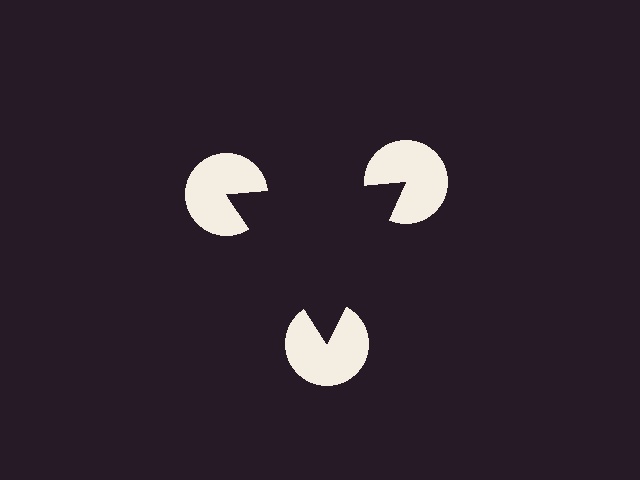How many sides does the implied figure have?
3 sides.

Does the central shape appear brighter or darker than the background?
It typically appears slightly darker than the background, even though no actual brightness change is drawn.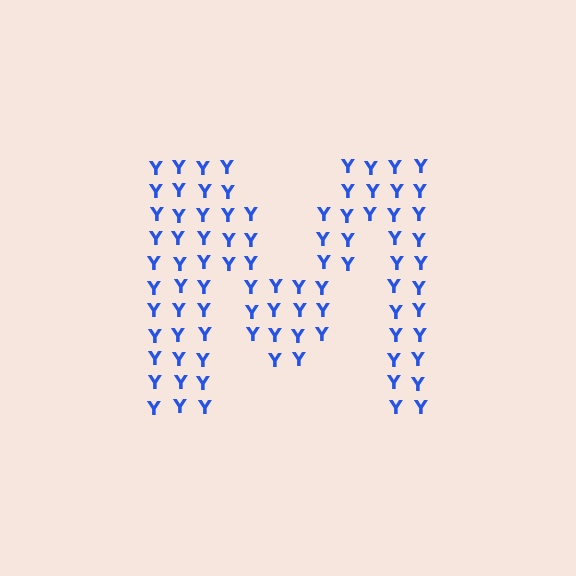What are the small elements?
The small elements are letter Y's.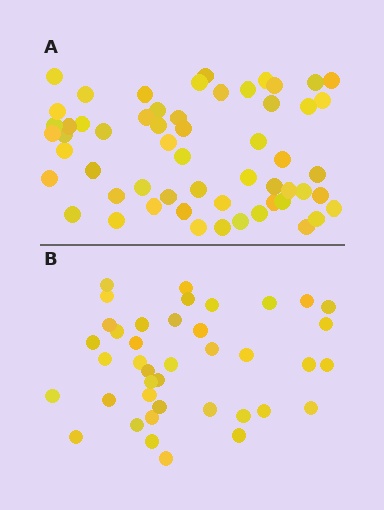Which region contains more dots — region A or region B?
Region A (the top region) has more dots.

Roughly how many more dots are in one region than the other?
Region A has approximately 15 more dots than region B.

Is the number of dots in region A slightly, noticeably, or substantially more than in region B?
Region A has noticeably more, but not dramatically so. The ratio is roughly 1.4 to 1.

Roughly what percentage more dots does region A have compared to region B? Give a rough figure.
About 40% more.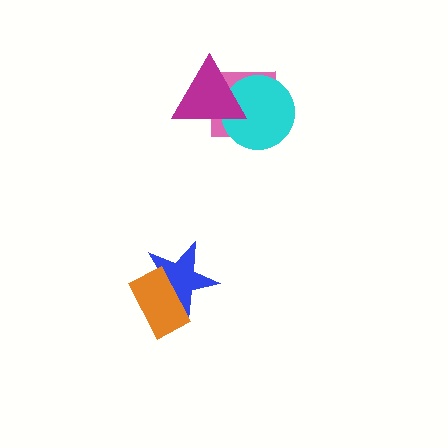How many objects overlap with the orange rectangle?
1 object overlaps with the orange rectangle.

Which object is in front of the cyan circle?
The magenta triangle is in front of the cyan circle.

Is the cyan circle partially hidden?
Yes, it is partially covered by another shape.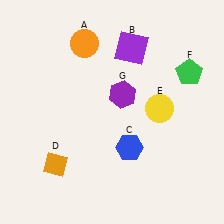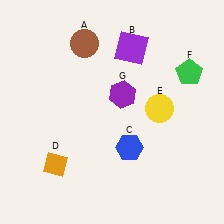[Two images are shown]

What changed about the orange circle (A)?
In Image 1, A is orange. In Image 2, it changed to brown.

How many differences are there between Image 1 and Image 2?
There is 1 difference between the two images.